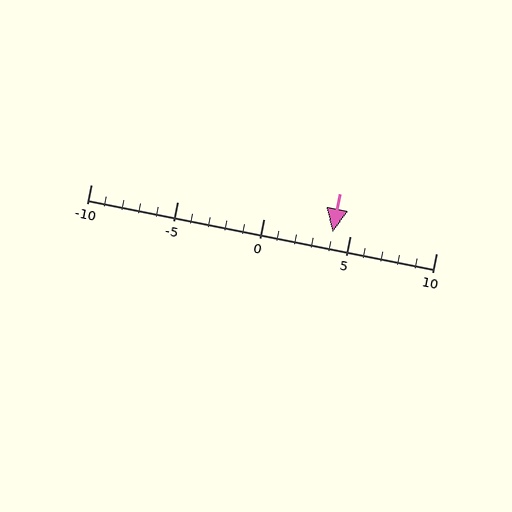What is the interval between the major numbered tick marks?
The major tick marks are spaced 5 units apart.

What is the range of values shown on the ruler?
The ruler shows values from -10 to 10.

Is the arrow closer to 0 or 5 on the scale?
The arrow is closer to 5.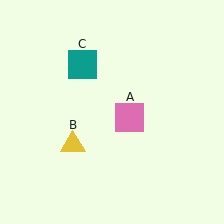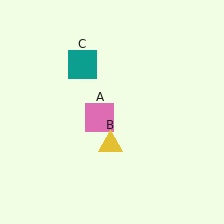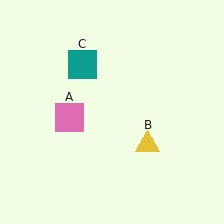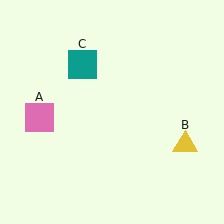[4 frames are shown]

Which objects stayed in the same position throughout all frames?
Teal square (object C) remained stationary.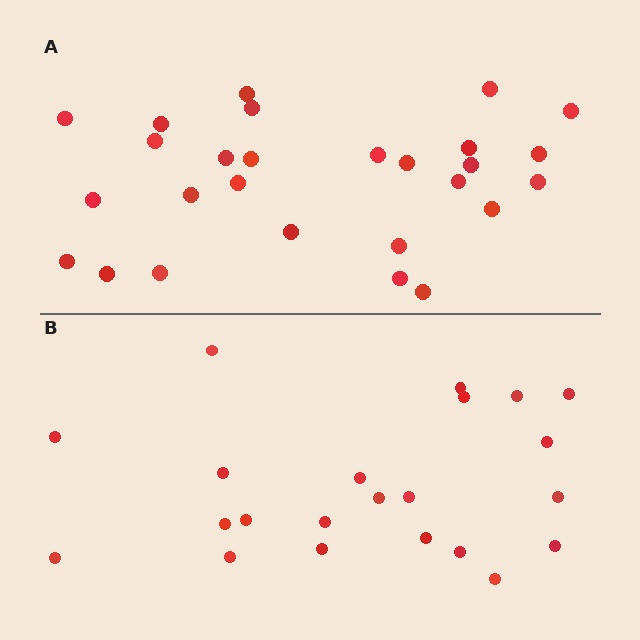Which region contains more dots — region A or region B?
Region A (the top region) has more dots.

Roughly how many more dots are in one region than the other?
Region A has about 5 more dots than region B.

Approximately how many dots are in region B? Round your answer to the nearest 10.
About 20 dots. (The exact count is 22, which rounds to 20.)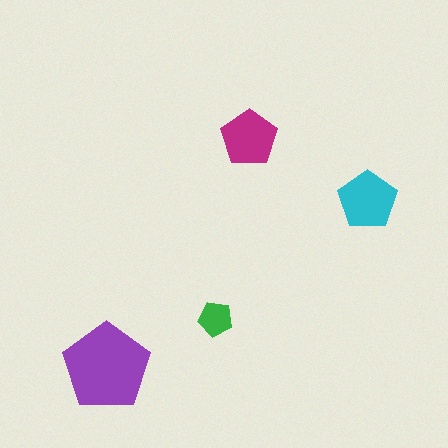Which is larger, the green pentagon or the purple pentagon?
The purple one.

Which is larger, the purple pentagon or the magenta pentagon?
The purple one.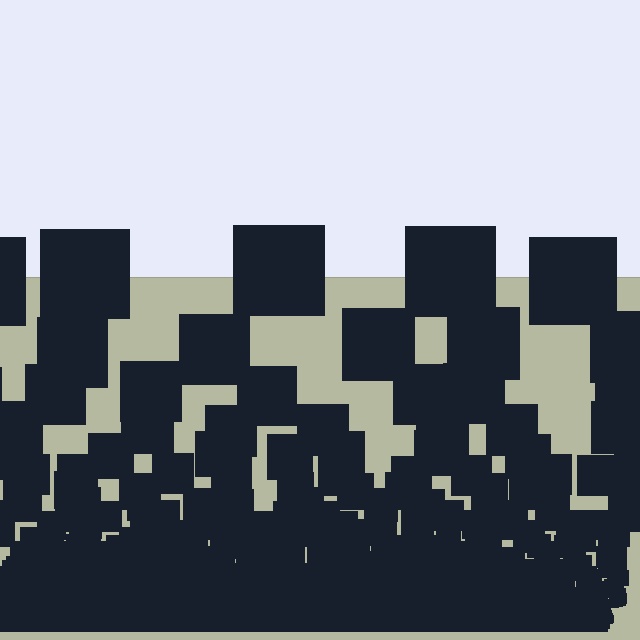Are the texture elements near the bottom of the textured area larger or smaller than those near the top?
Smaller. The gradient is inverted — elements near the bottom are smaller and denser.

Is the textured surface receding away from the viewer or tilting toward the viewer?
The surface appears to tilt toward the viewer. Texture elements get larger and sparser toward the top.